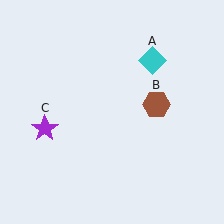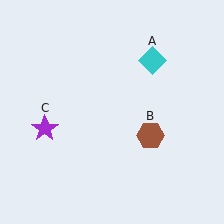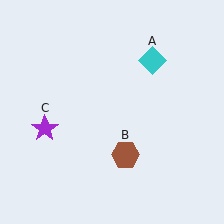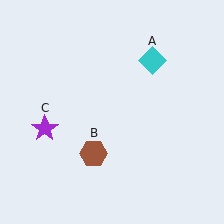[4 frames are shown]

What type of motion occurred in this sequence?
The brown hexagon (object B) rotated clockwise around the center of the scene.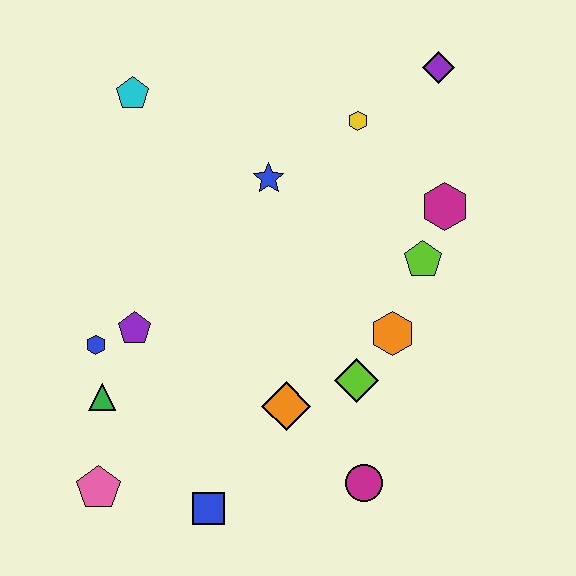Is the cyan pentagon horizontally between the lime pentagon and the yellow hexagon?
No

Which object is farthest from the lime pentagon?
The pink pentagon is farthest from the lime pentagon.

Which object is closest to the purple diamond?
The yellow hexagon is closest to the purple diamond.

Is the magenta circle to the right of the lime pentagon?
No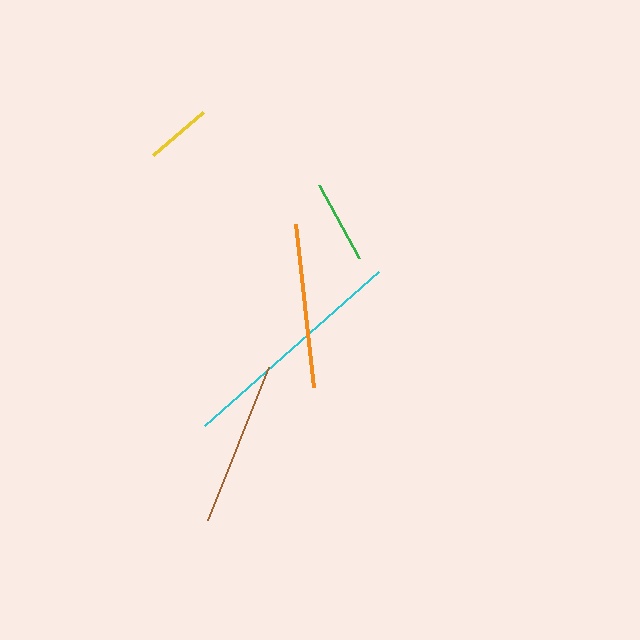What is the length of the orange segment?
The orange segment is approximately 164 pixels long.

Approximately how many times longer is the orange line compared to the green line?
The orange line is approximately 2.0 times the length of the green line.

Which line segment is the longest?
The cyan line is the longest at approximately 232 pixels.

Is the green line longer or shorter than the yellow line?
The green line is longer than the yellow line.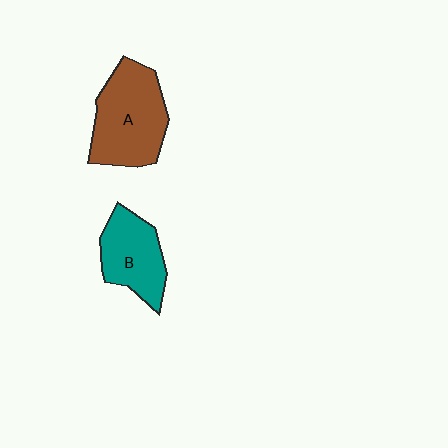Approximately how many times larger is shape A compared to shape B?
Approximately 1.4 times.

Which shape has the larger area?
Shape A (brown).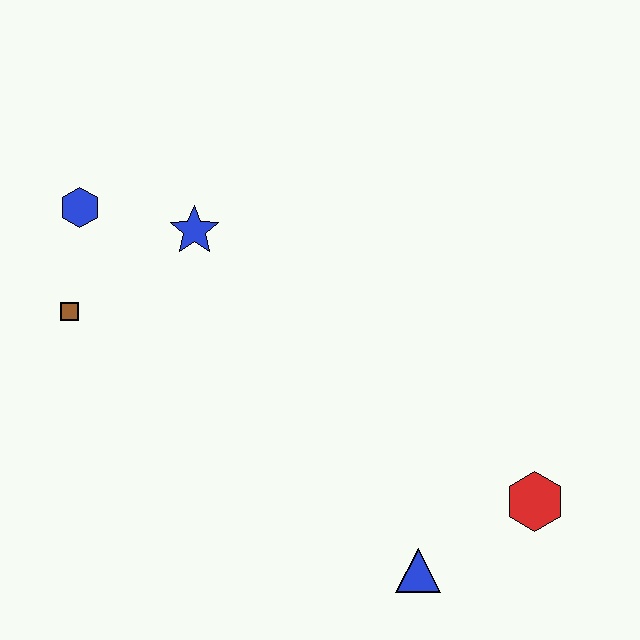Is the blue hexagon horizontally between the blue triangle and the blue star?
No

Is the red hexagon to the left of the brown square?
No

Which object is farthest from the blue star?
The red hexagon is farthest from the blue star.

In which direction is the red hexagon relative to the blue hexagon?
The red hexagon is to the right of the blue hexagon.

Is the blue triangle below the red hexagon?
Yes